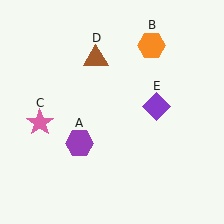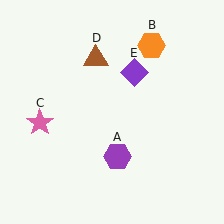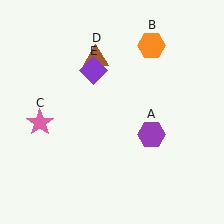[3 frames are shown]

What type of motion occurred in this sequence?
The purple hexagon (object A), purple diamond (object E) rotated counterclockwise around the center of the scene.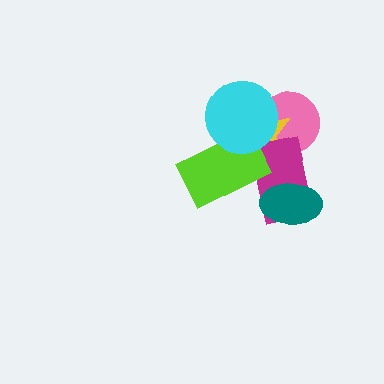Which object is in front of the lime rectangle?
The cyan circle is in front of the lime rectangle.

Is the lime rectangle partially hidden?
Yes, it is partially covered by another shape.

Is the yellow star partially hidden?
Yes, it is partially covered by another shape.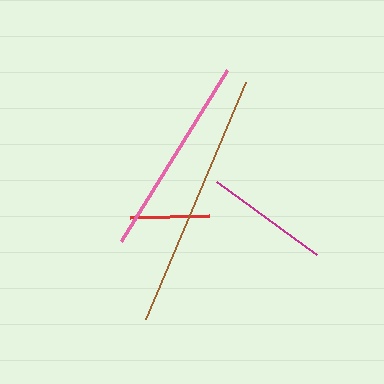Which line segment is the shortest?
The red line is the shortest at approximately 78 pixels.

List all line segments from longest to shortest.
From longest to shortest: brown, pink, magenta, red.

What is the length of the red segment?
The red segment is approximately 78 pixels long.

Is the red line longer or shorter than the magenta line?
The magenta line is longer than the red line.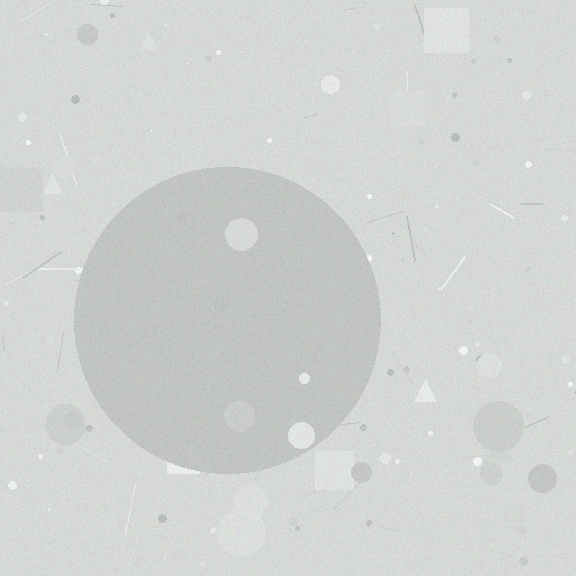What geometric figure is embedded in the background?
A circle is embedded in the background.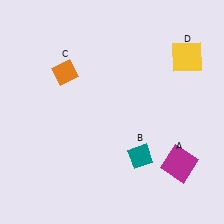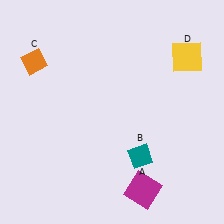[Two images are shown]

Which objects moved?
The objects that moved are: the magenta square (A), the orange diamond (C).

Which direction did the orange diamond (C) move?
The orange diamond (C) moved left.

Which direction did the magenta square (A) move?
The magenta square (A) moved left.